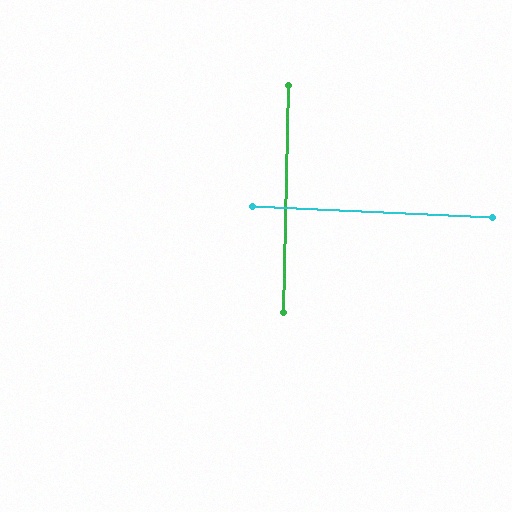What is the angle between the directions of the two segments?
Approximately 89 degrees.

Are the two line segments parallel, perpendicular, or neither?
Perpendicular — they meet at approximately 89°.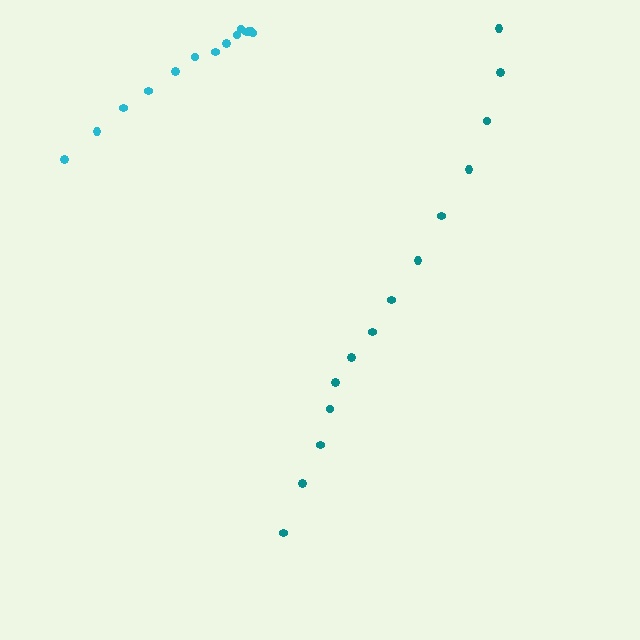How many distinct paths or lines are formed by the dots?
There are 2 distinct paths.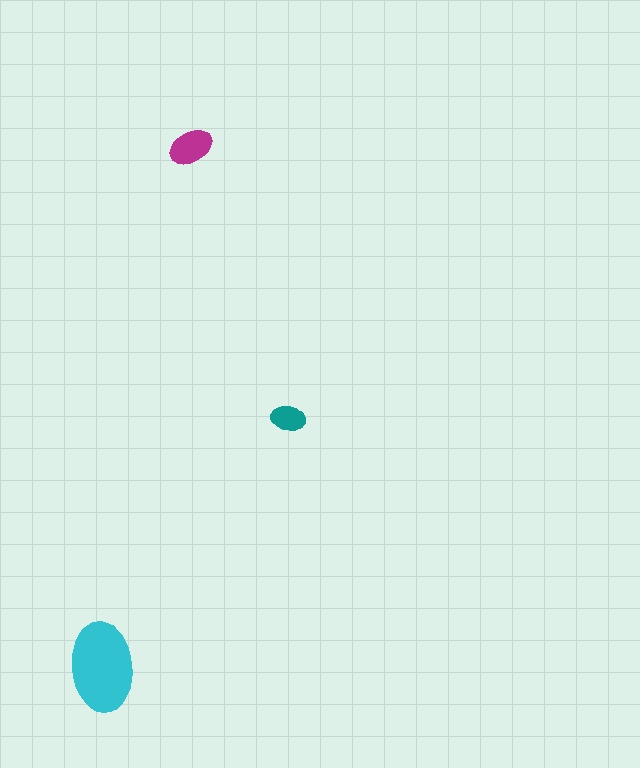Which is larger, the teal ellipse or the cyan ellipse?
The cyan one.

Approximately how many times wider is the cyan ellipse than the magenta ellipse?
About 2 times wider.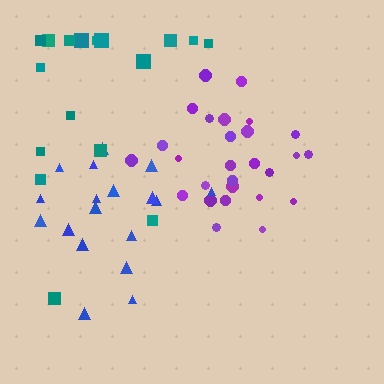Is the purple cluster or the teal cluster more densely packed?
Purple.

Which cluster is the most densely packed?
Purple.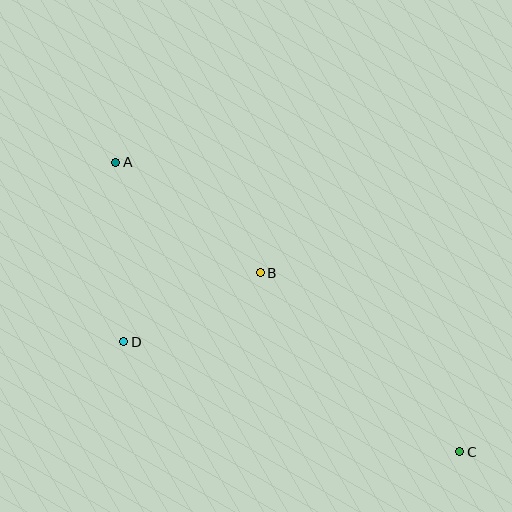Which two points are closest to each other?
Points B and D are closest to each other.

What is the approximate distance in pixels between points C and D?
The distance between C and D is approximately 353 pixels.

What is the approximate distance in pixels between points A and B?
The distance between A and B is approximately 182 pixels.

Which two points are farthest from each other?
Points A and C are farthest from each other.